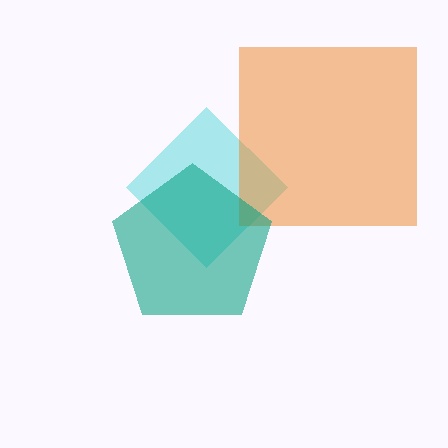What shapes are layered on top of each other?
The layered shapes are: a cyan diamond, an orange square, a teal pentagon.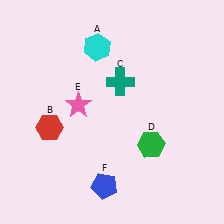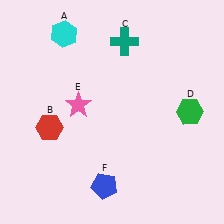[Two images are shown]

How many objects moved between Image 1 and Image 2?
3 objects moved between the two images.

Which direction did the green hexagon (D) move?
The green hexagon (D) moved right.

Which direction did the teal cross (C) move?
The teal cross (C) moved up.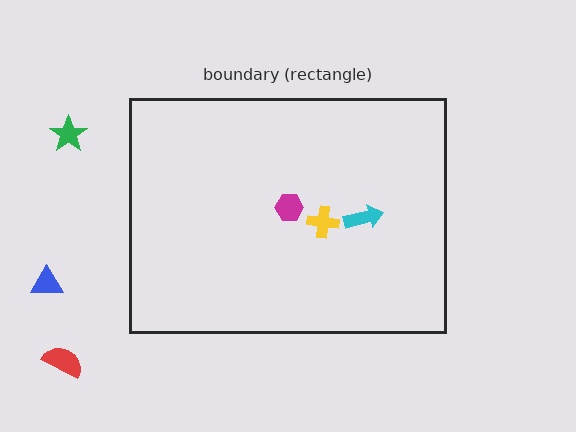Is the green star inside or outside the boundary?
Outside.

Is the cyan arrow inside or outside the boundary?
Inside.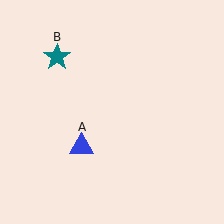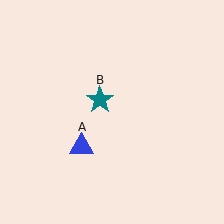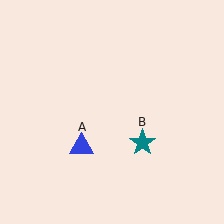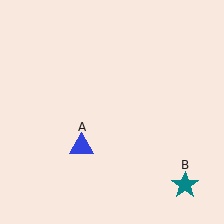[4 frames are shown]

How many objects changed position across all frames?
1 object changed position: teal star (object B).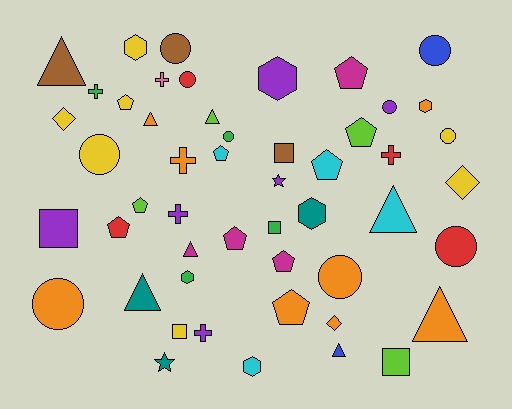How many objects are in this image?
There are 50 objects.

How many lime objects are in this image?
There are 4 lime objects.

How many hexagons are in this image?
There are 6 hexagons.